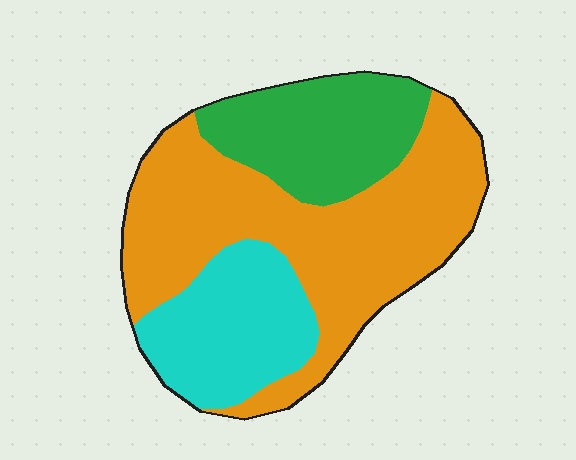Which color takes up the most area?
Orange, at roughly 55%.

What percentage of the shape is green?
Green covers around 25% of the shape.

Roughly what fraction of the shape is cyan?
Cyan takes up about one quarter (1/4) of the shape.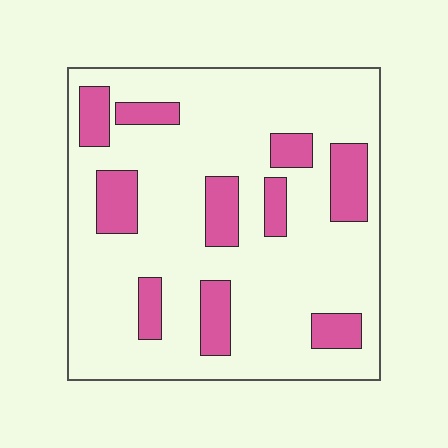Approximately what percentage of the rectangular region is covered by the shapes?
Approximately 20%.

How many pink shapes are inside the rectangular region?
10.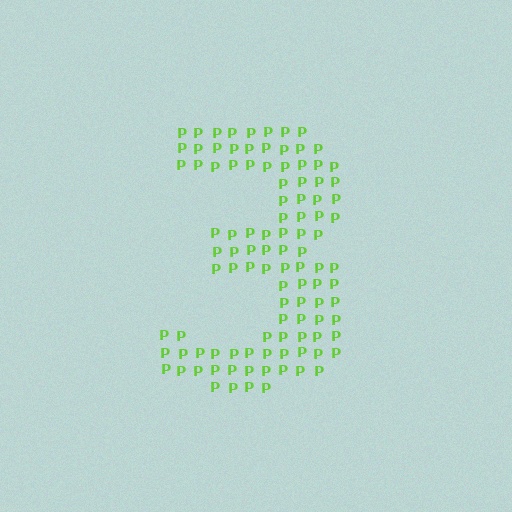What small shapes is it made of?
It is made of small letter P's.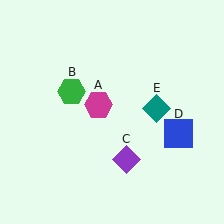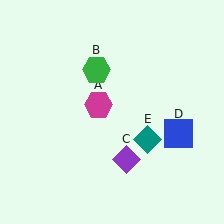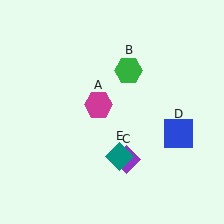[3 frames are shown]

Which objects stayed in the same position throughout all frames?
Magenta hexagon (object A) and purple diamond (object C) and blue square (object D) remained stationary.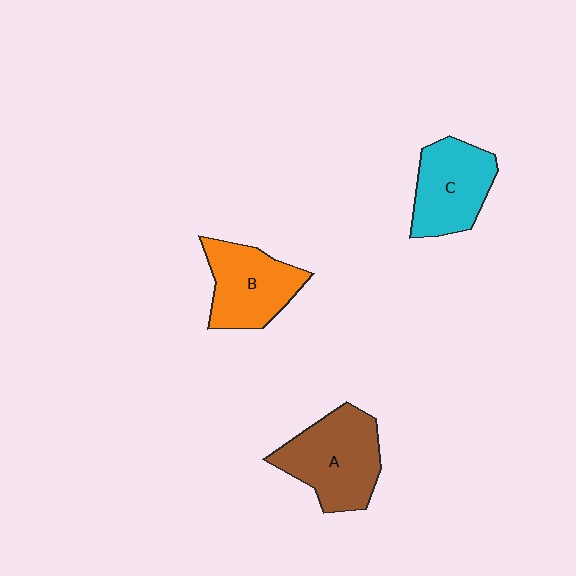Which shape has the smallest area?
Shape C (cyan).